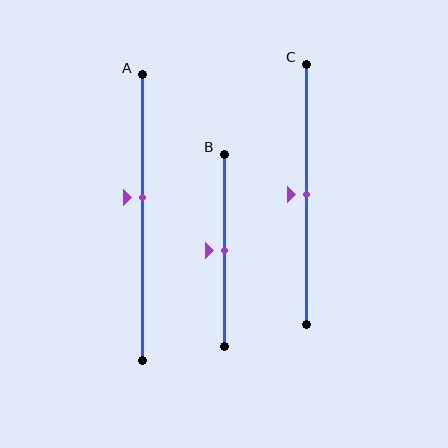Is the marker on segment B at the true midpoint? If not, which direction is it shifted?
Yes, the marker on segment B is at the true midpoint.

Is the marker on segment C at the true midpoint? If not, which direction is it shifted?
Yes, the marker on segment C is at the true midpoint.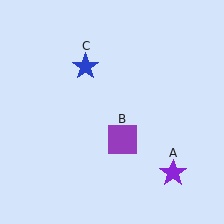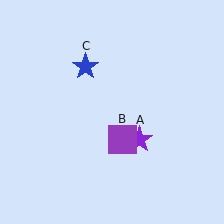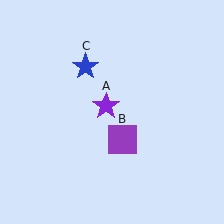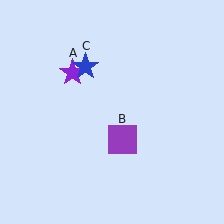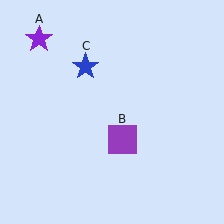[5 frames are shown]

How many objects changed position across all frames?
1 object changed position: purple star (object A).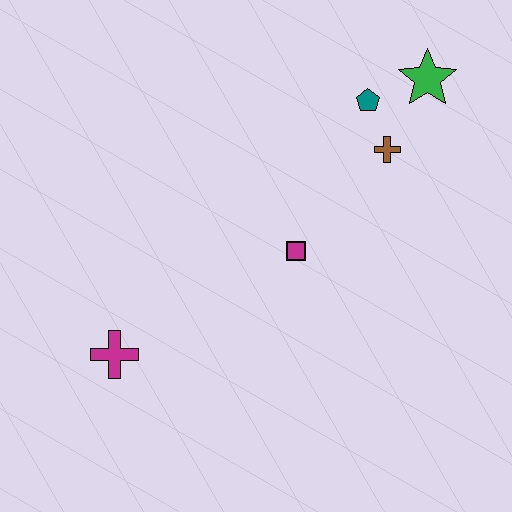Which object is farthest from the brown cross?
The magenta cross is farthest from the brown cross.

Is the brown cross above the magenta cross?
Yes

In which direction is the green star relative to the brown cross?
The green star is above the brown cross.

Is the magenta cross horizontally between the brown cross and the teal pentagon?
No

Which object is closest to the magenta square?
The brown cross is closest to the magenta square.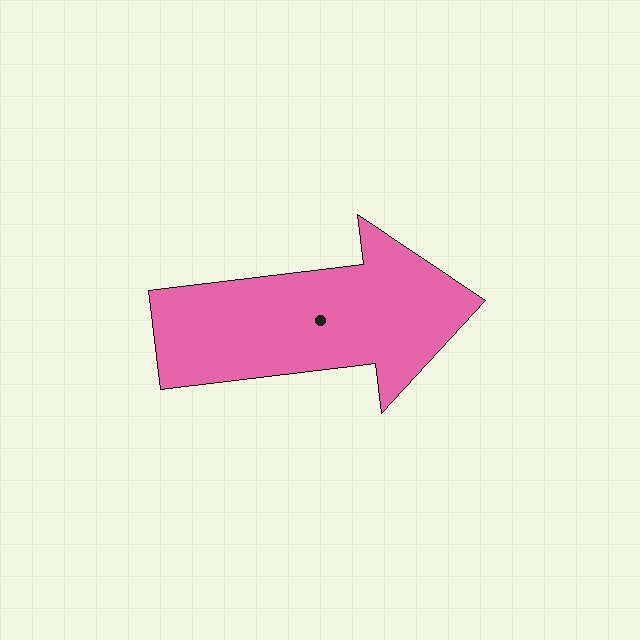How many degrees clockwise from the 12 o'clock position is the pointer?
Approximately 83 degrees.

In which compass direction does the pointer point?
East.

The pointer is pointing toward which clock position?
Roughly 3 o'clock.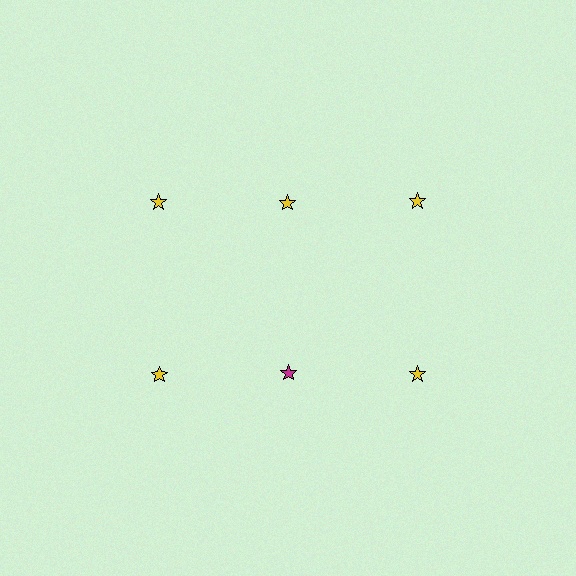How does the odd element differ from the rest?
It has a different color: magenta instead of yellow.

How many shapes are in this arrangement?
There are 6 shapes arranged in a grid pattern.